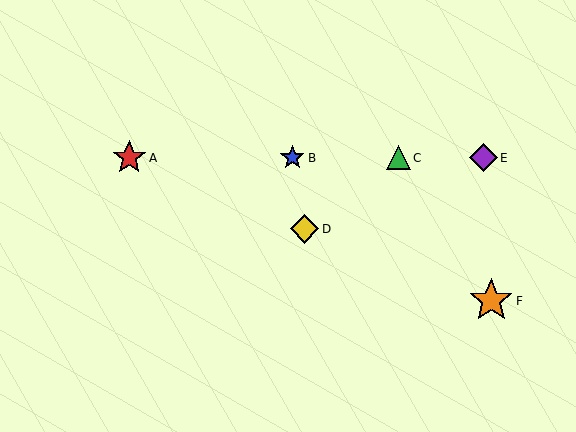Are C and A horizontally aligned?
Yes, both are at y≈158.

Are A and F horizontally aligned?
No, A is at y≈158 and F is at y≈301.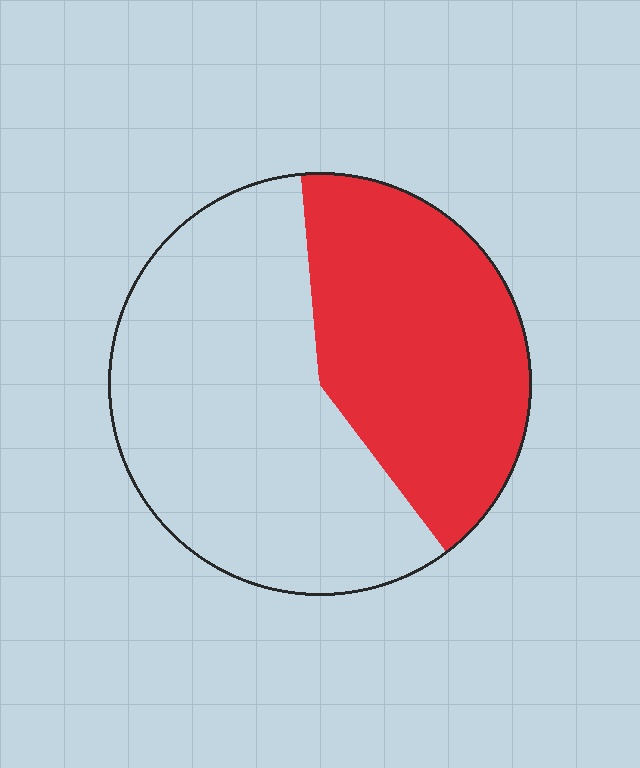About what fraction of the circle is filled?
About two fifths (2/5).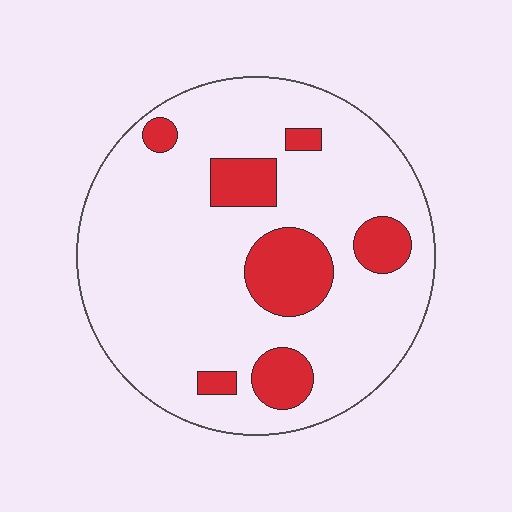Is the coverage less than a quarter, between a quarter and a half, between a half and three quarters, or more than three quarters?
Less than a quarter.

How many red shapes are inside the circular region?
7.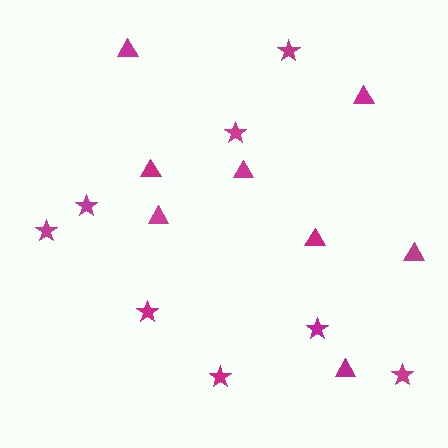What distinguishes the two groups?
There are 2 groups: one group of triangles (8) and one group of stars (8).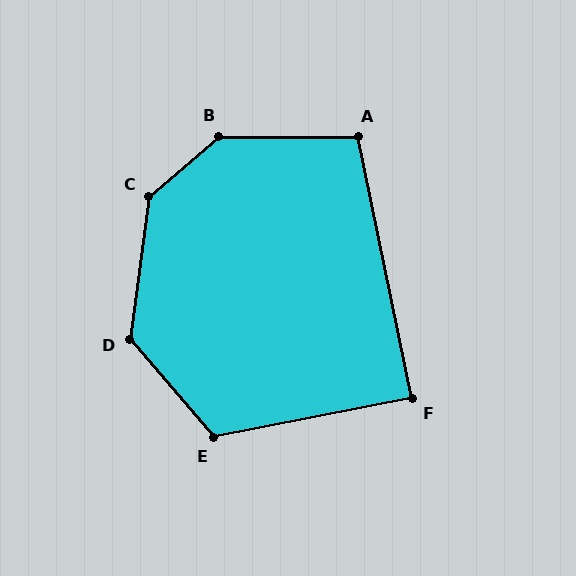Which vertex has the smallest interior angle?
F, at approximately 89 degrees.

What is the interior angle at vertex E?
Approximately 120 degrees (obtuse).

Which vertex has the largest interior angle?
B, at approximately 139 degrees.